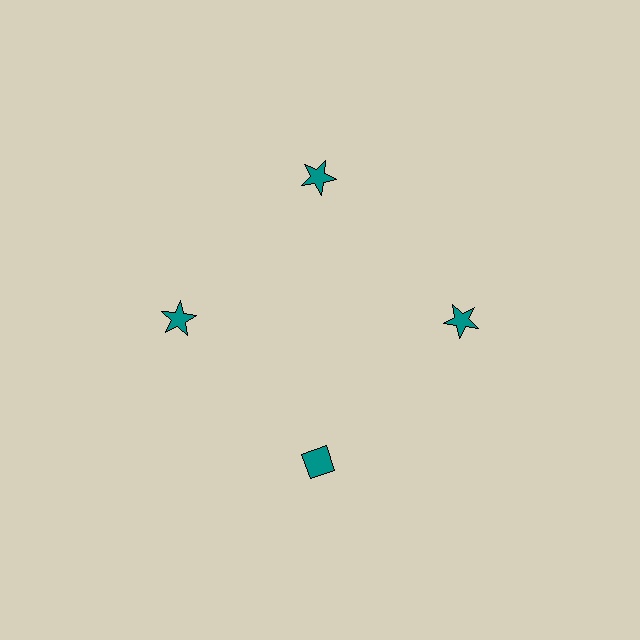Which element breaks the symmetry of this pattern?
The teal diamond at roughly the 6 o'clock position breaks the symmetry. All other shapes are teal stars.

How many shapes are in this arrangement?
There are 4 shapes arranged in a ring pattern.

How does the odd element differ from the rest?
It has a different shape: diamond instead of star.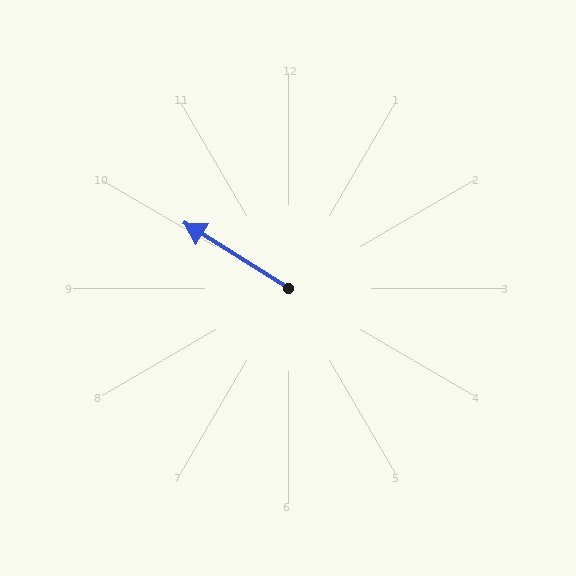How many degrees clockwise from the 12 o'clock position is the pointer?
Approximately 302 degrees.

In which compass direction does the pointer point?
Northwest.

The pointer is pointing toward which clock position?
Roughly 10 o'clock.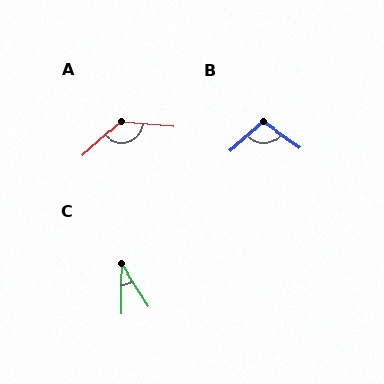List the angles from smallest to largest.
C (33°), B (104°), A (134°).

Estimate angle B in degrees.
Approximately 104 degrees.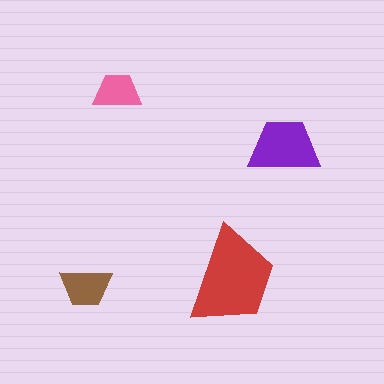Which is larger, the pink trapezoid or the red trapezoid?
The red one.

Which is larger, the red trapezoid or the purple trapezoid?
The red one.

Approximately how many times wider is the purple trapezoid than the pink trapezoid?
About 1.5 times wider.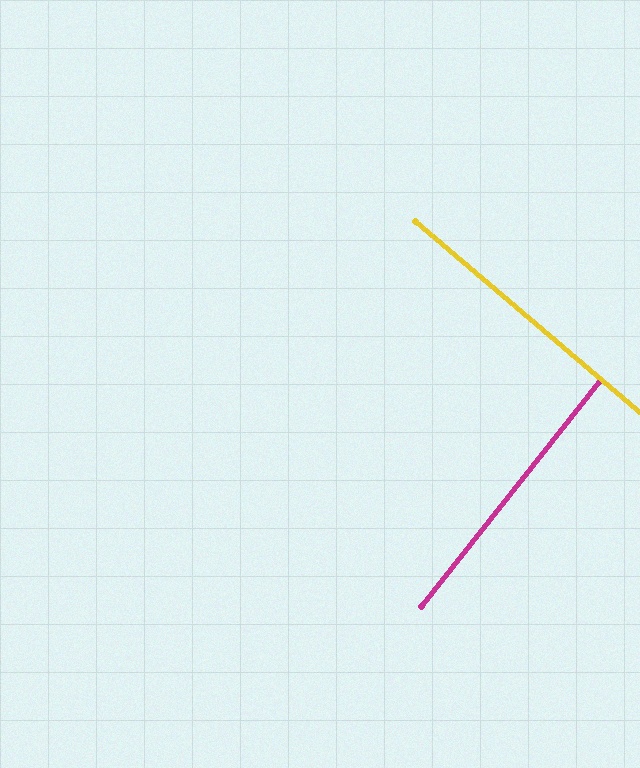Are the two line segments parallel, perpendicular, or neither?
Perpendicular — they meet at approximately 88°.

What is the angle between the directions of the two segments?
Approximately 88 degrees.